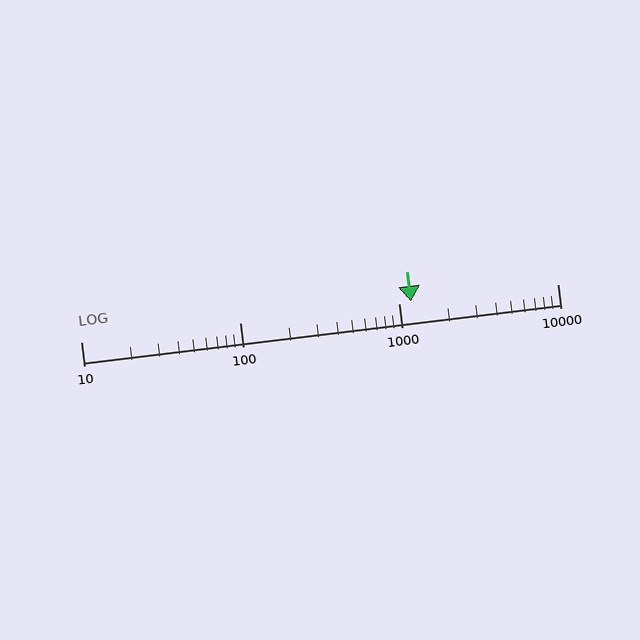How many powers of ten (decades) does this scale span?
The scale spans 3 decades, from 10 to 10000.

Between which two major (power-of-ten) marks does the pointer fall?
The pointer is between 1000 and 10000.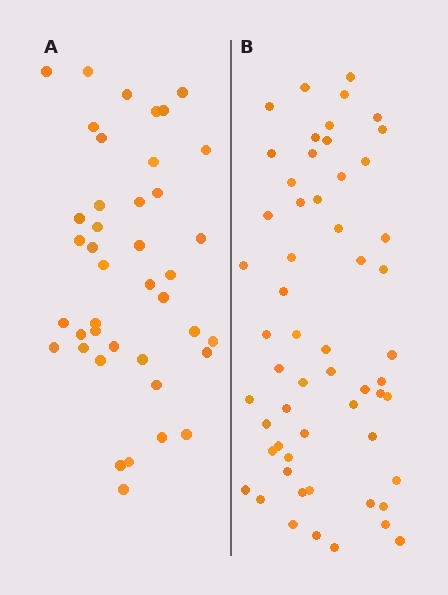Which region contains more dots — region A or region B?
Region B (the right region) has more dots.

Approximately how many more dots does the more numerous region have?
Region B has approximately 15 more dots than region A.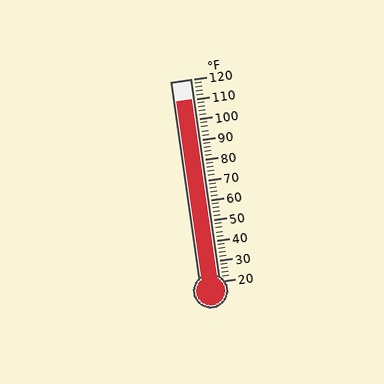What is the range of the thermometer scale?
The thermometer scale ranges from 20°F to 120°F.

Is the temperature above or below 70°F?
The temperature is above 70°F.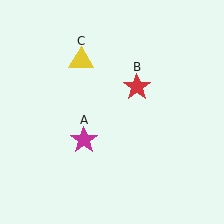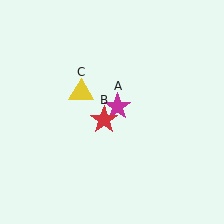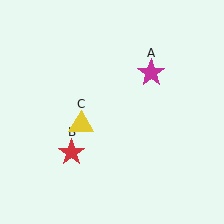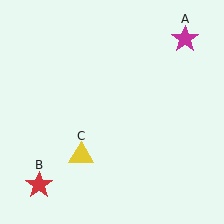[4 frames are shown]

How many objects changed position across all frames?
3 objects changed position: magenta star (object A), red star (object B), yellow triangle (object C).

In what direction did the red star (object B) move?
The red star (object B) moved down and to the left.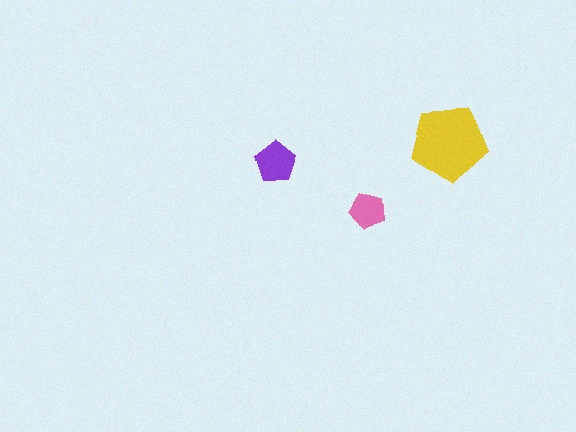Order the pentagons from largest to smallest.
the yellow one, the purple one, the pink one.